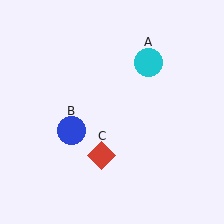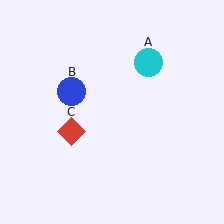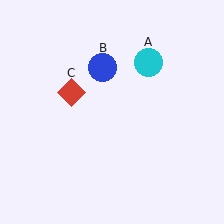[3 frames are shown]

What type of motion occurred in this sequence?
The blue circle (object B), red diamond (object C) rotated clockwise around the center of the scene.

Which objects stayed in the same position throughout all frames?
Cyan circle (object A) remained stationary.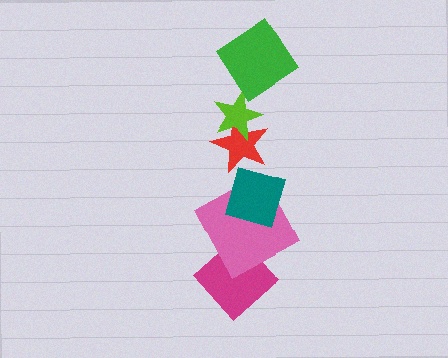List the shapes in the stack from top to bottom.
From top to bottom: the green diamond, the lime star, the red star, the teal diamond, the pink square, the magenta diamond.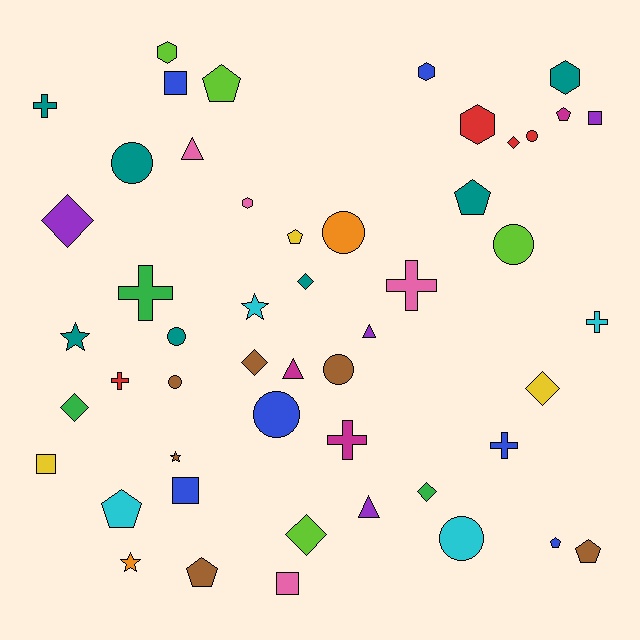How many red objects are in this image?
There are 4 red objects.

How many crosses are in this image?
There are 7 crosses.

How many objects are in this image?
There are 50 objects.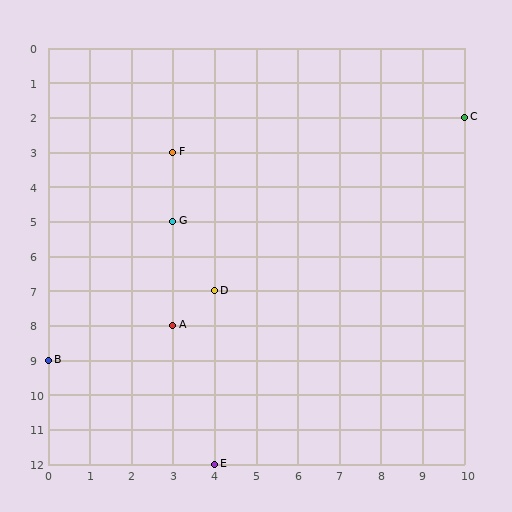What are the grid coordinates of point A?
Point A is at grid coordinates (3, 8).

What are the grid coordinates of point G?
Point G is at grid coordinates (3, 5).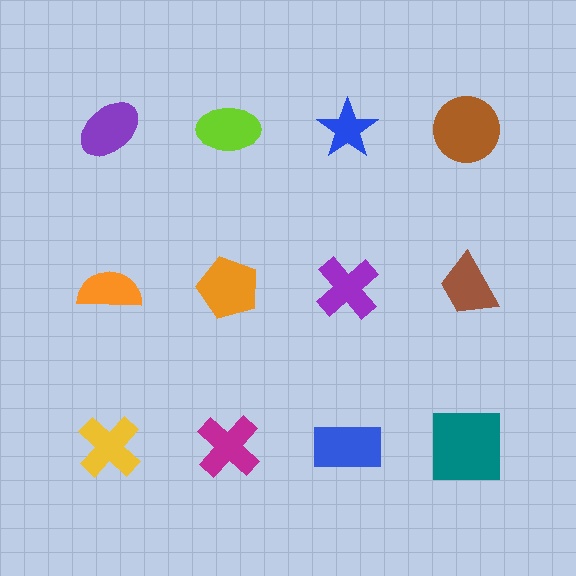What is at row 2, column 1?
An orange semicircle.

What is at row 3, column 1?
A yellow cross.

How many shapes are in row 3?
4 shapes.